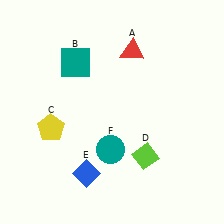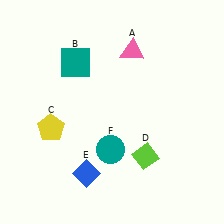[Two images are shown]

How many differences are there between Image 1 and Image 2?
There is 1 difference between the two images.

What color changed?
The triangle (A) changed from red in Image 1 to pink in Image 2.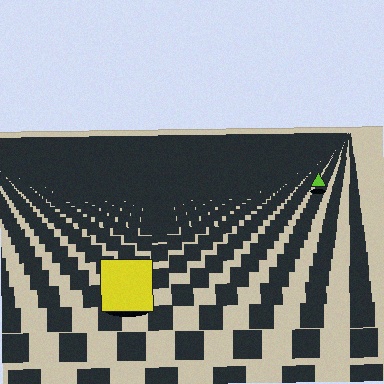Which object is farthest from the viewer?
The lime triangle is farthest from the viewer. It appears smaller and the ground texture around it is denser.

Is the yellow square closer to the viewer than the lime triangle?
Yes. The yellow square is closer — you can tell from the texture gradient: the ground texture is coarser near it.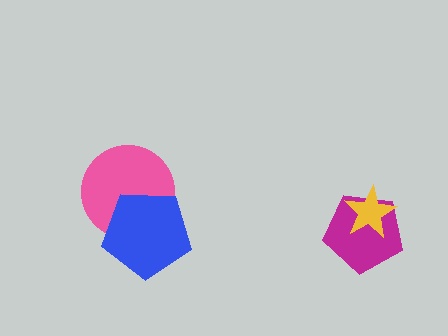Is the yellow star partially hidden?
No, no other shape covers it.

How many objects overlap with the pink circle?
1 object overlaps with the pink circle.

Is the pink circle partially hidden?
Yes, it is partially covered by another shape.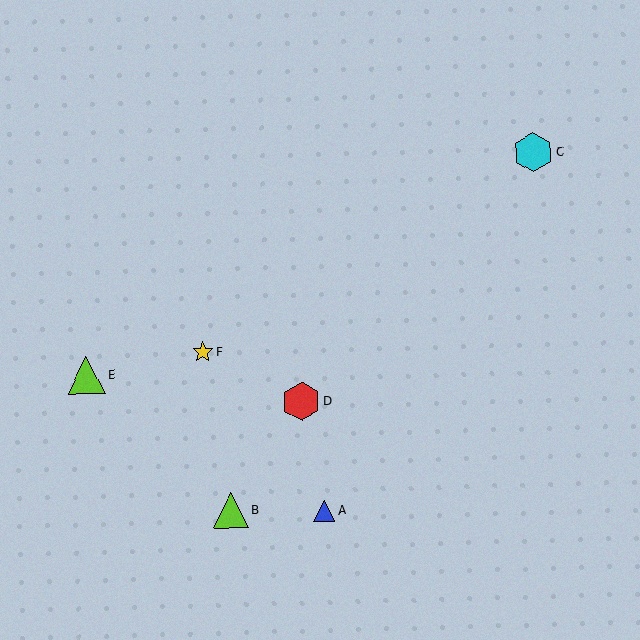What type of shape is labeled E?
Shape E is a lime triangle.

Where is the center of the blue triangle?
The center of the blue triangle is at (324, 511).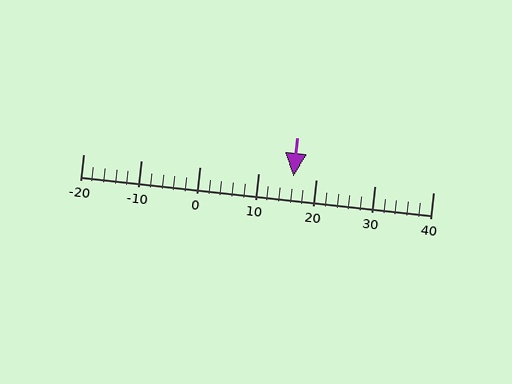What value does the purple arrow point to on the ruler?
The purple arrow points to approximately 16.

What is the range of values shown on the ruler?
The ruler shows values from -20 to 40.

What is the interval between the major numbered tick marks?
The major tick marks are spaced 10 units apart.